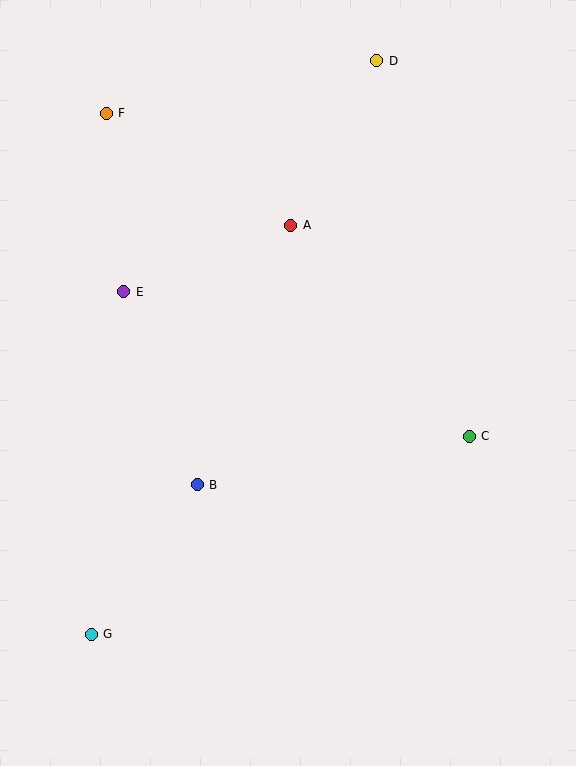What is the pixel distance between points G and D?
The distance between G and D is 641 pixels.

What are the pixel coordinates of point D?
Point D is at (377, 61).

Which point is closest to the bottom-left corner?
Point G is closest to the bottom-left corner.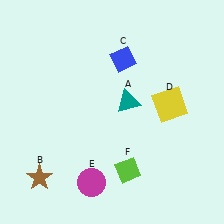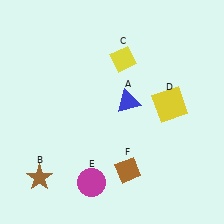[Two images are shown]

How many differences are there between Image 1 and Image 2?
There are 3 differences between the two images.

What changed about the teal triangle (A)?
In Image 1, A is teal. In Image 2, it changed to blue.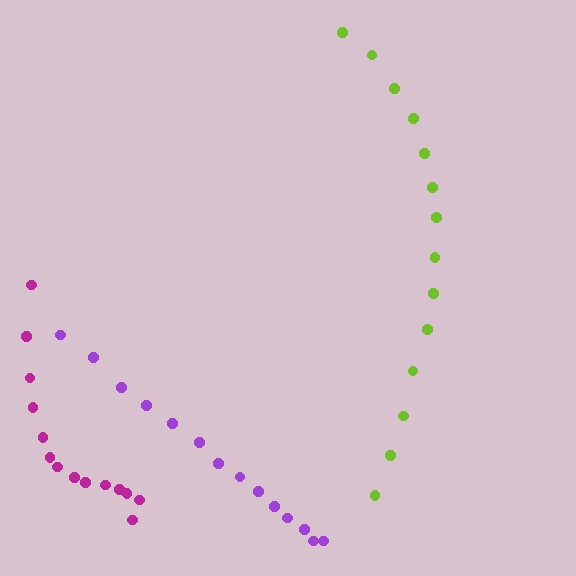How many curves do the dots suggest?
There are 3 distinct paths.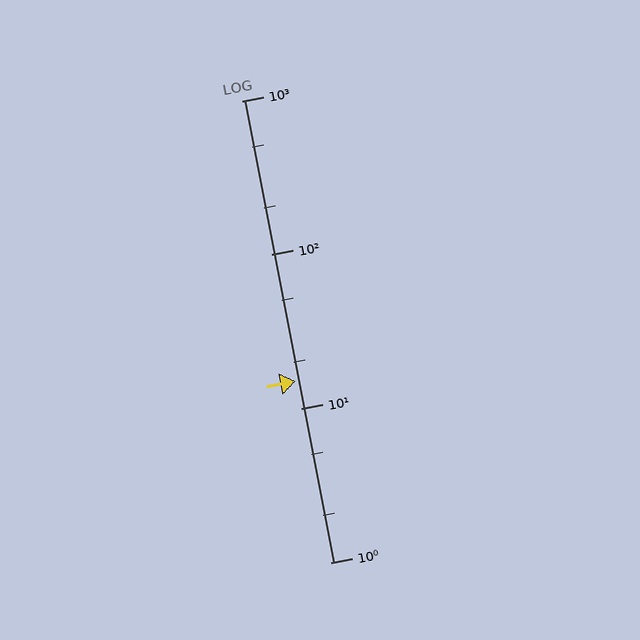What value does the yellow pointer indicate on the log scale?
The pointer indicates approximately 15.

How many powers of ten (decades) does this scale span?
The scale spans 3 decades, from 1 to 1000.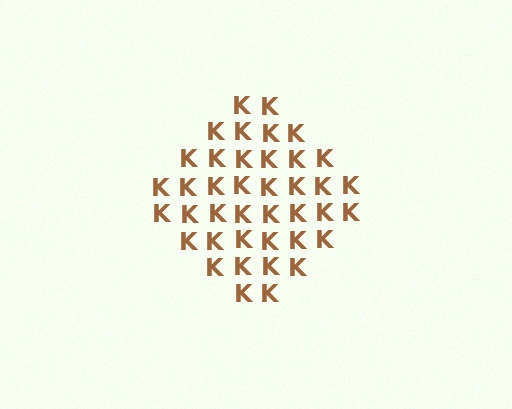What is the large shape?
The large shape is a diamond.